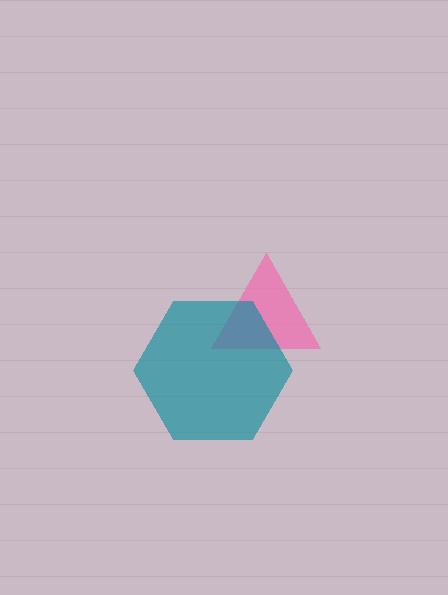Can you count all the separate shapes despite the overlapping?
Yes, there are 2 separate shapes.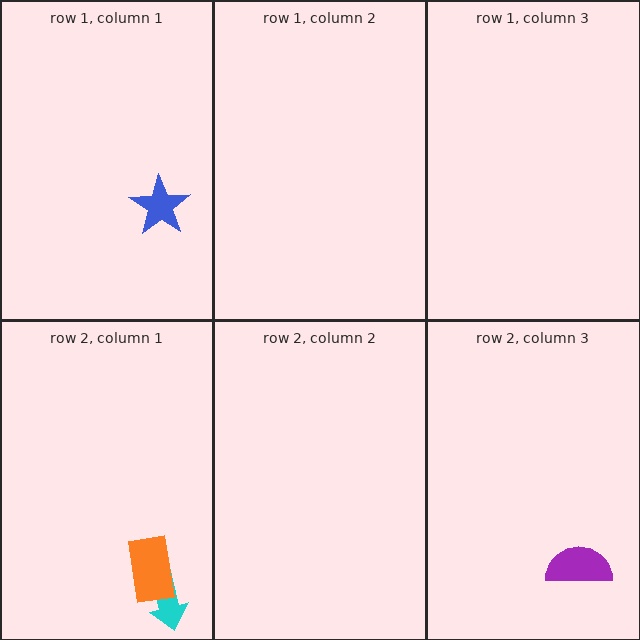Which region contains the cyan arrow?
The row 2, column 1 region.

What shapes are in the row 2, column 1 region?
The cyan arrow, the orange rectangle.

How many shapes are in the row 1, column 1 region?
1.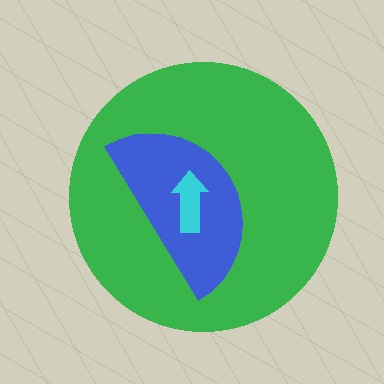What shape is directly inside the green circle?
The blue semicircle.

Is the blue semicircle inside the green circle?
Yes.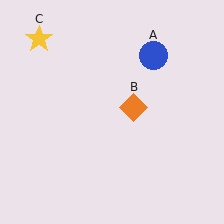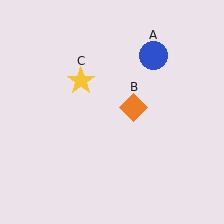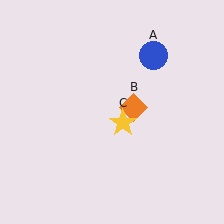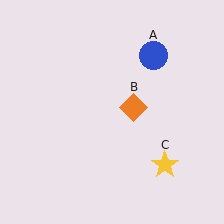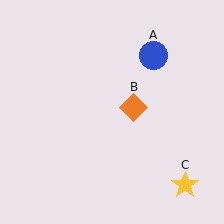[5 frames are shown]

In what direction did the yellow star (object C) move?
The yellow star (object C) moved down and to the right.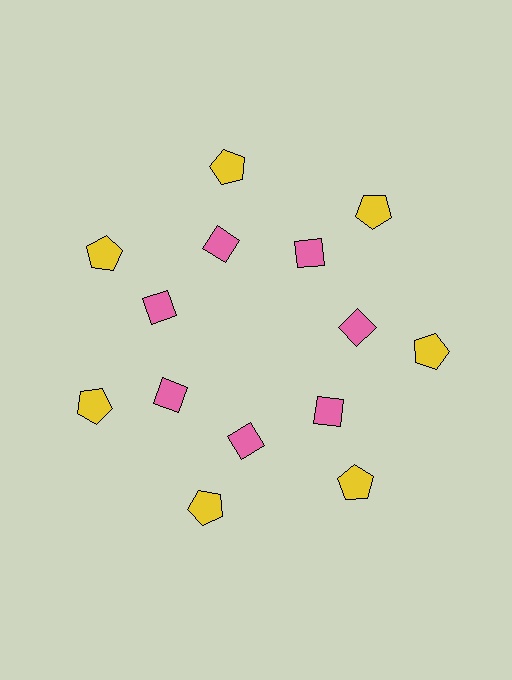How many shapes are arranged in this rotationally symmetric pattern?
There are 14 shapes, arranged in 7 groups of 2.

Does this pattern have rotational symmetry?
Yes, this pattern has 7-fold rotational symmetry. It looks the same after rotating 51 degrees around the center.